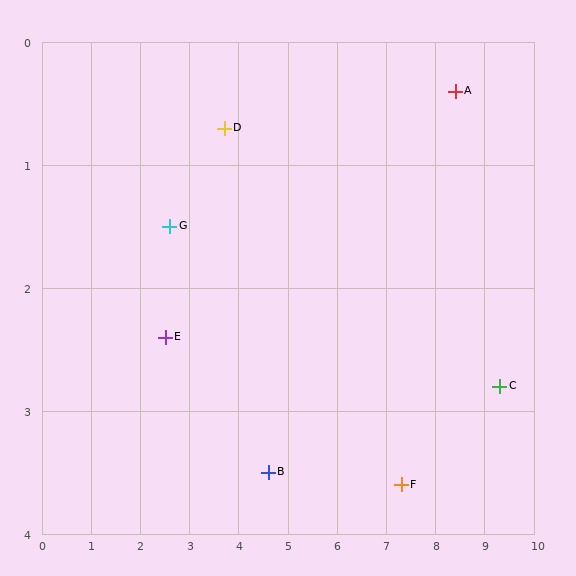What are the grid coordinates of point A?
Point A is at approximately (8.4, 0.4).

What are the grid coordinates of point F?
Point F is at approximately (7.3, 3.6).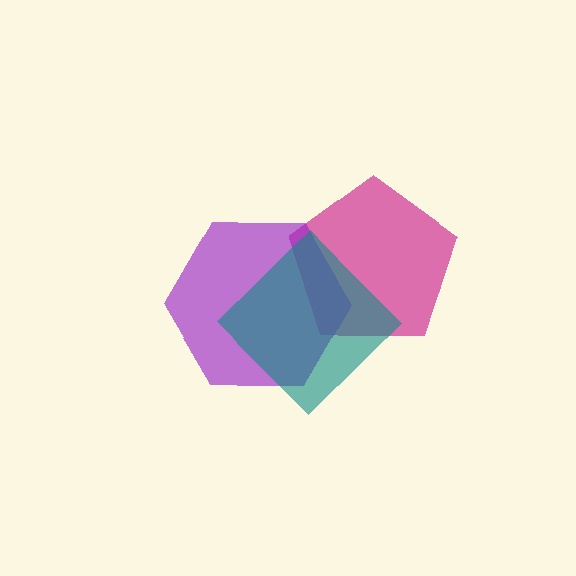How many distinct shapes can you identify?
There are 3 distinct shapes: a magenta pentagon, a purple hexagon, a teal diamond.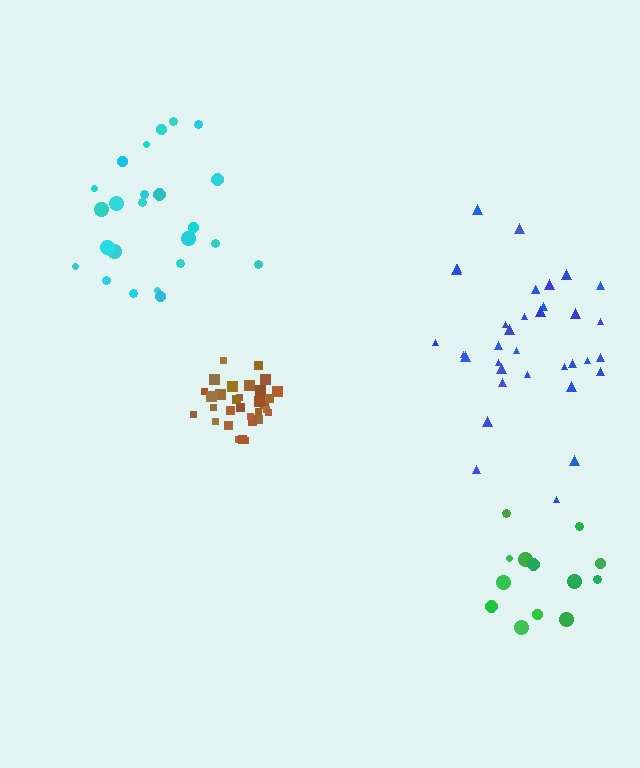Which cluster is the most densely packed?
Brown.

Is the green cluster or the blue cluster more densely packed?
Blue.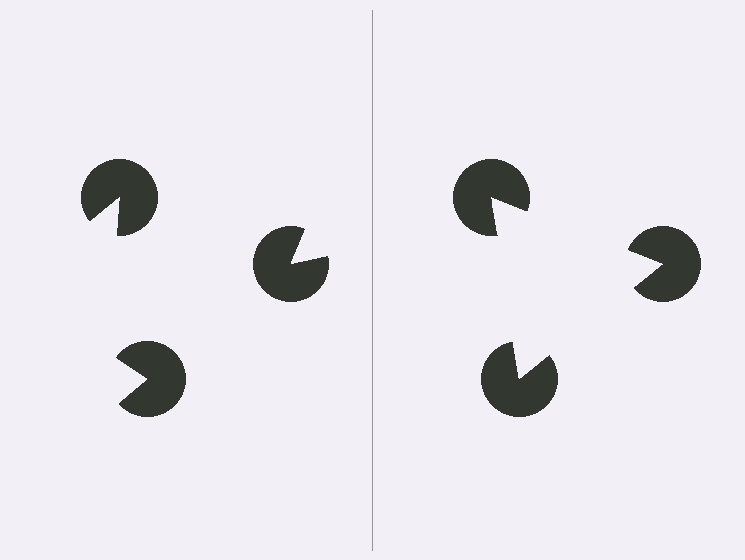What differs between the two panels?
The pac-man discs are positioned identically on both sides; only the wedge orientations differ. On the right they align to a triangle; on the left they are misaligned.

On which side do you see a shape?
An illusory triangle appears on the right side. On the left side the wedge cuts are rotated, so no coherent shape forms.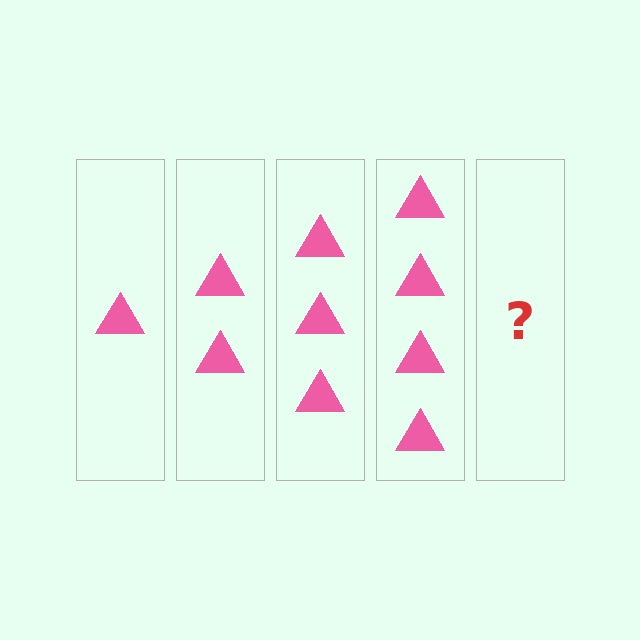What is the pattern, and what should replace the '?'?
The pattern is that each step adds one more triangle. The '?' should be 5 triangles.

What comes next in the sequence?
The next element should be 5 triangles.